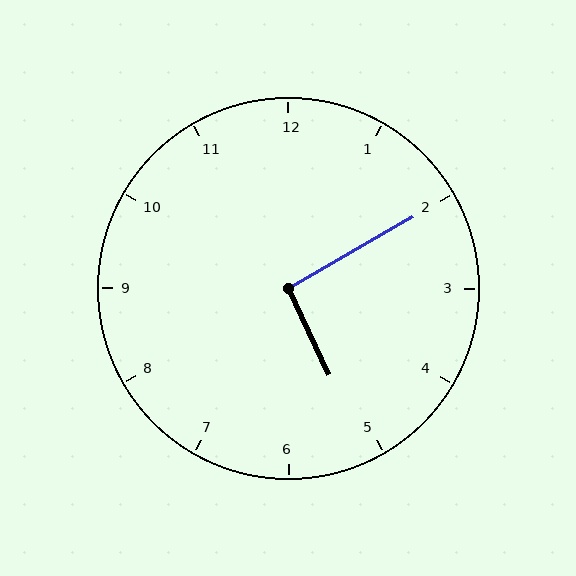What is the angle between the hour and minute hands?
Approximately 95 degrees.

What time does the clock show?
5:10.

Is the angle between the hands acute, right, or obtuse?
It is right.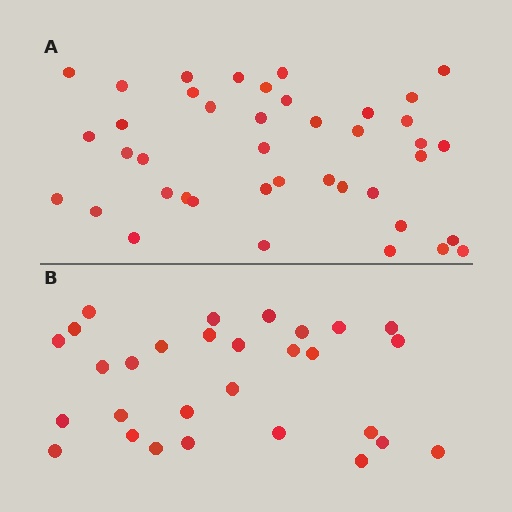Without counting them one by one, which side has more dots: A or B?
Region A (the top region) has more dots.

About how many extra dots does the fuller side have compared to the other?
Region A has roughly 12 or so more dots than region B.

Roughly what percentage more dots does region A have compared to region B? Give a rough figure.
About 40% more.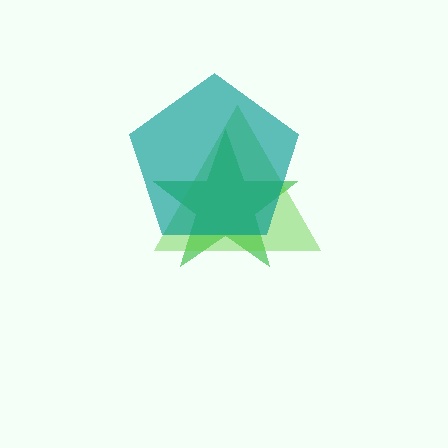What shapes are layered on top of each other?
The layered shapes are: a green star, a lime triangle, a teal pentagon.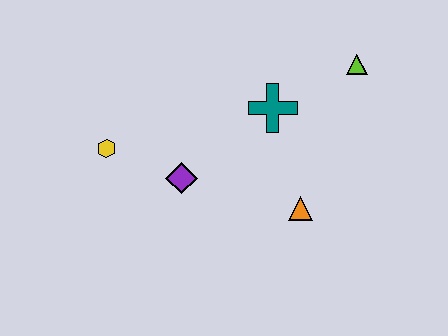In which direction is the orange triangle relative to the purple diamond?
The orange triangle is to the right of the purple diamond.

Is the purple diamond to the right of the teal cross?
No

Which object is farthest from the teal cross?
The yellow hexagon is farthest from the teal cross.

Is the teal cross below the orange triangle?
No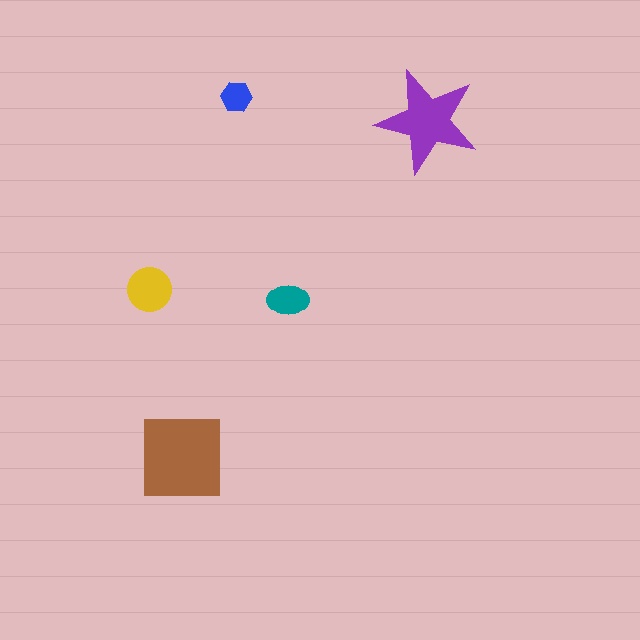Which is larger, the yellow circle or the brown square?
The brown square.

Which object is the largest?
The brown square.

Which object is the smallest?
The blue hexagon.